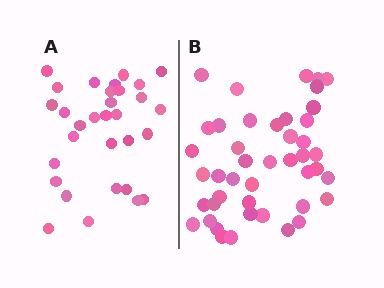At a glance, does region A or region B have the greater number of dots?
Region B (the right region) has more dots.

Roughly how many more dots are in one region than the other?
Region B has approximately 15 more dots than region A.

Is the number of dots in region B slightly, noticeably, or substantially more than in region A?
Region B has noticeably more, but not dramatically so. The ratio is roughly 1.4 to 1.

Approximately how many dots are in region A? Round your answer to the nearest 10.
About 30 dots. (The exact count is 31, which rounds to 30.)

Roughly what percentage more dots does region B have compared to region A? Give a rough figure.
About 40% more.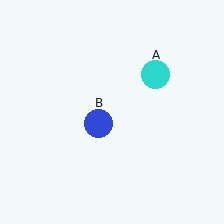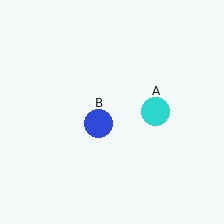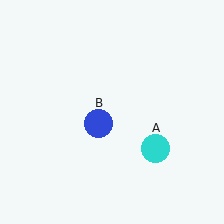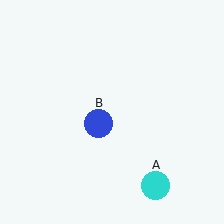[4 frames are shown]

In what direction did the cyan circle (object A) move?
The cyan circle (object A) moved down.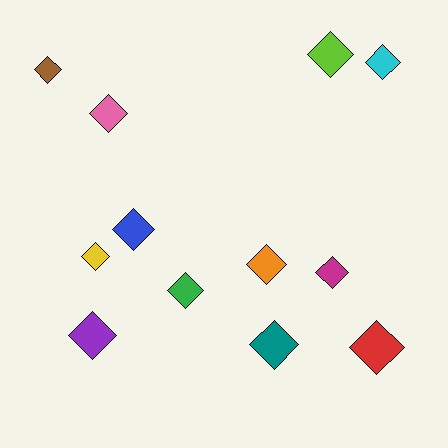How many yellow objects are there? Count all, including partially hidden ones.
There is 1 yellow object.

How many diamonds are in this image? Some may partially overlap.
There are 12 diamonds.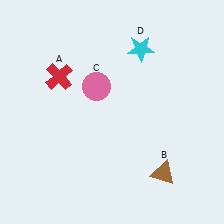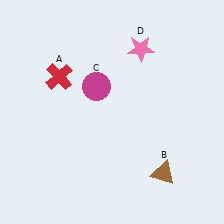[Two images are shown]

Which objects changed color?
C changed from pink to magenta. D changed from cyan to pink.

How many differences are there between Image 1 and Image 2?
There are 2 differences between the two images.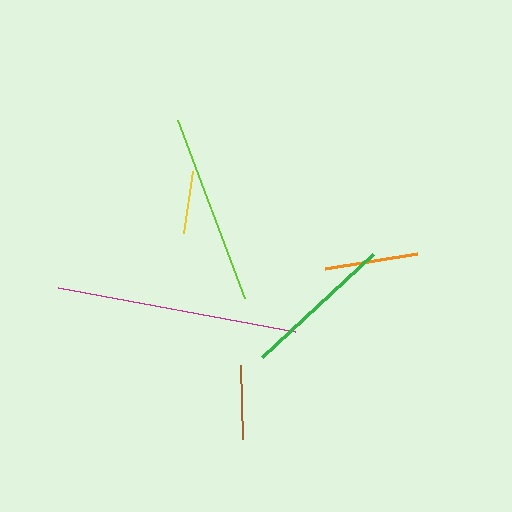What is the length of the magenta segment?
The magenta segment is approximately 242 pixels long.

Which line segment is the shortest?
The yellow line is the shortest at approximately 62 pixels.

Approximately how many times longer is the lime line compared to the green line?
The lime line is approximately 1.3 times the length of the green line.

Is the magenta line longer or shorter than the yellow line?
The magenta line is longer than the yellow line.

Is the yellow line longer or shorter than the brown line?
The brown line is longer than the yellow line.